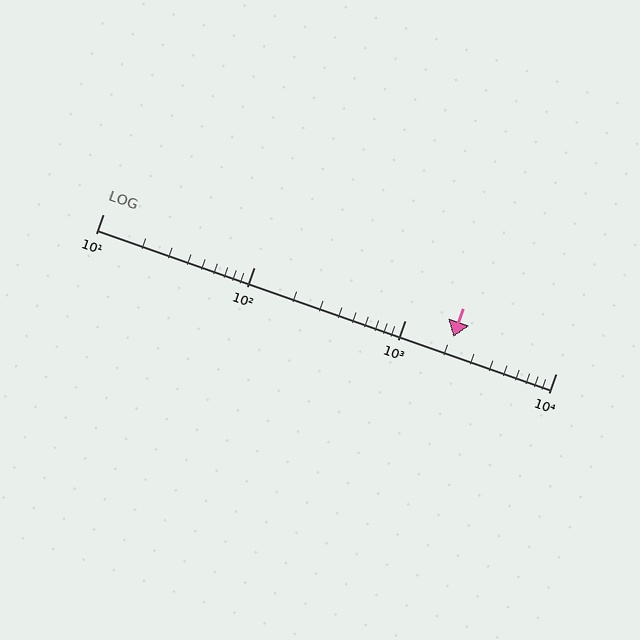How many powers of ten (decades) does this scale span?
The scale spans 3 decades, from 10 to 10000.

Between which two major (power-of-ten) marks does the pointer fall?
The pointer is between 1000 and 10000.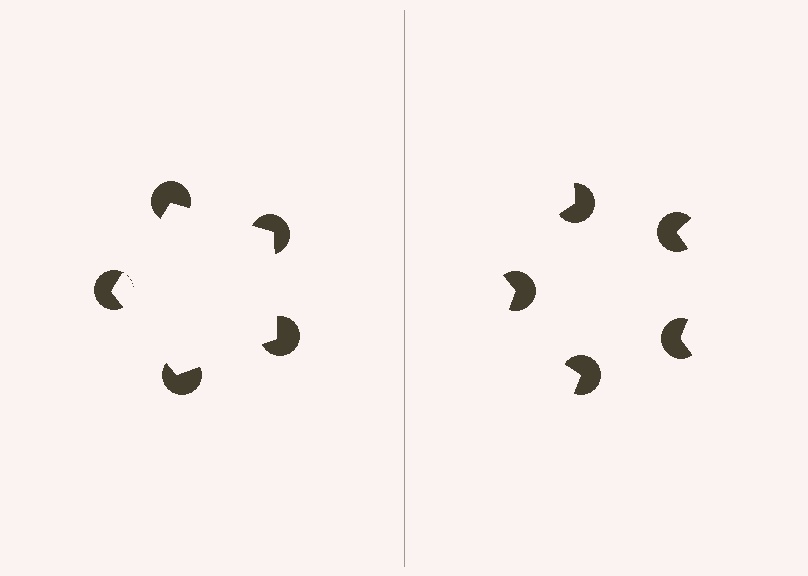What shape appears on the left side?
An illusory pentagon.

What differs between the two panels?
The pac-man discs are positioned identically on both sides; only the wedge orientations differ. On the left they align to a pentagon; on the right they are misaligned.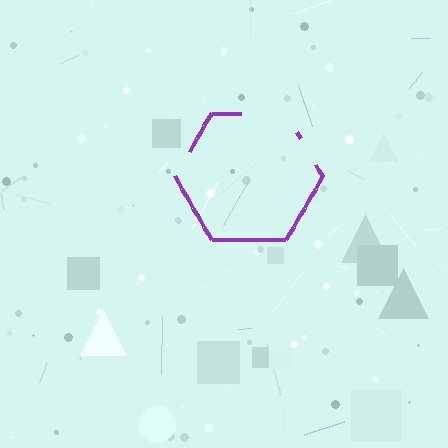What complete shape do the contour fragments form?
The contour fragments form a hexagon.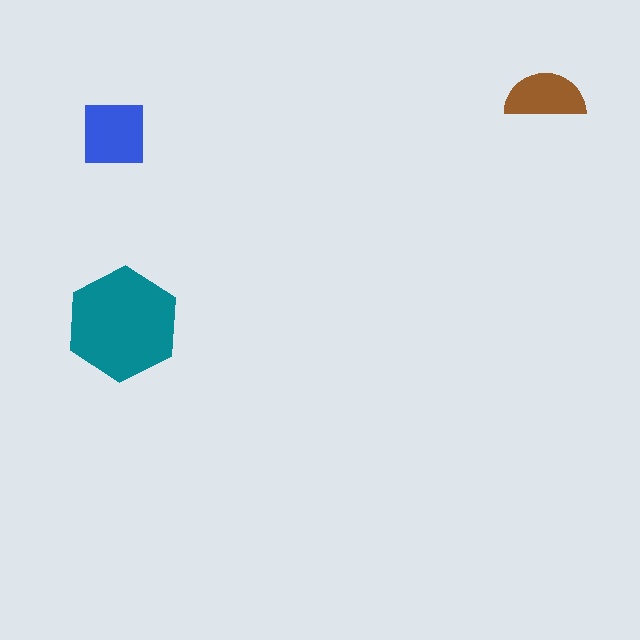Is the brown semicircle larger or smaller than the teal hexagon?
Smaller.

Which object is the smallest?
The brown semicircle.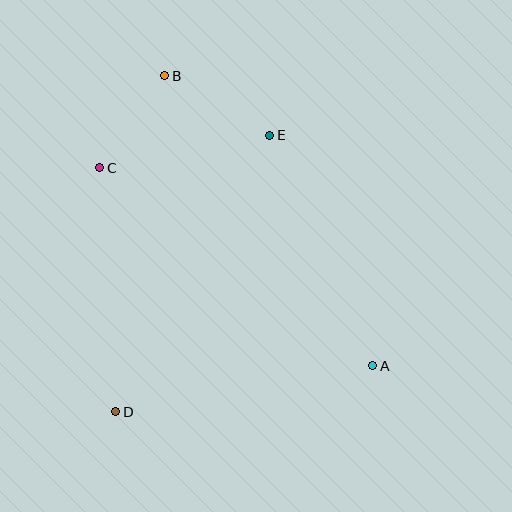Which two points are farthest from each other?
Points A and B are farthest from each other.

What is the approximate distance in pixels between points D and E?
The distance between D and E is approximately 317 pixels.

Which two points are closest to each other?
Points B and C are closest to each other.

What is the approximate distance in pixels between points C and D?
The distance between C and D is approximately 245 pixels.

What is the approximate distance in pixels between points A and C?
The distance between A and C is approximately 337 pixels.